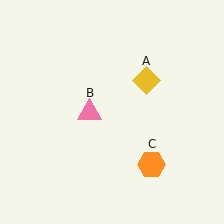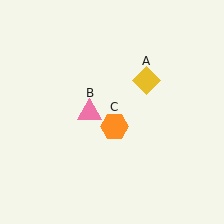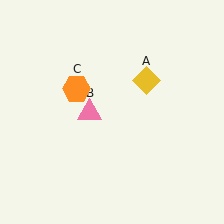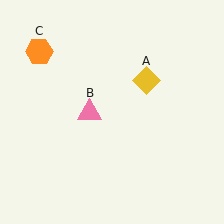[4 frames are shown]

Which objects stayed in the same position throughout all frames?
Yellow diamond (object A) and pink triangle (object B) remained stationary.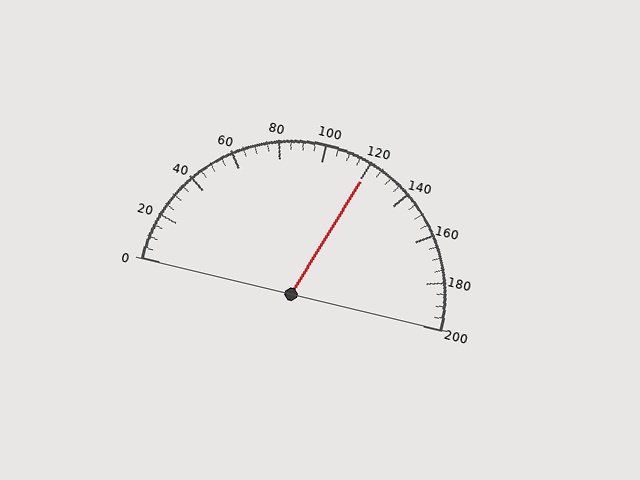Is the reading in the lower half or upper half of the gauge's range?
The reading is in the upper half of the range (0 to 200).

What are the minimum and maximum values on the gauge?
The gauge ranges from 0 to 200.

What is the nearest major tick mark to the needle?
The nearest major tick mark is 120.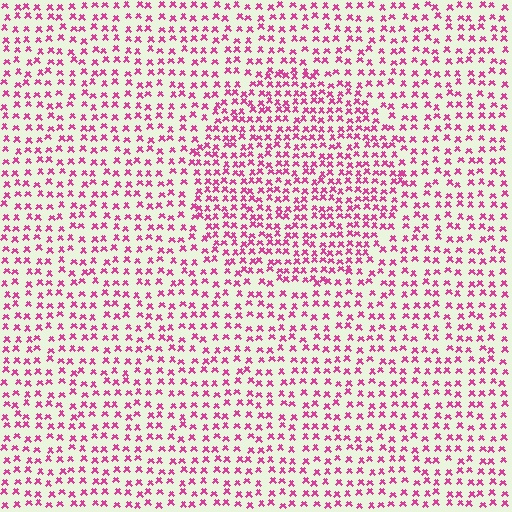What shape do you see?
I see a circle.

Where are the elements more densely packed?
The elements are more densely packed inside the circle boundary.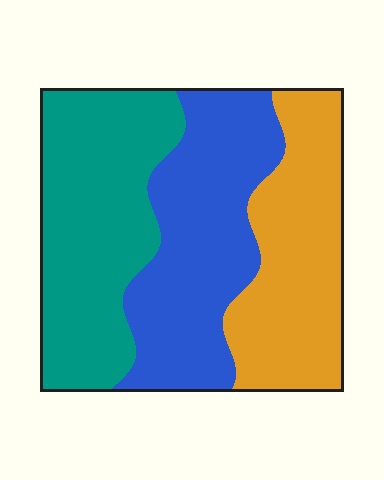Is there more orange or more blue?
Blue.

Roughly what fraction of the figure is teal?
Teal covers 36% of the figure.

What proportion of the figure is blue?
Blue takes up between a quarter and a half of the figure.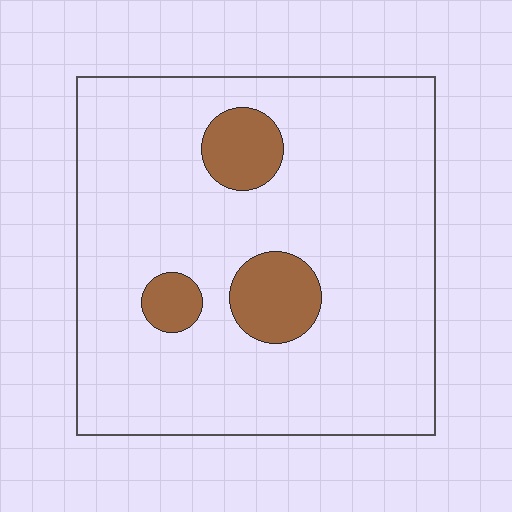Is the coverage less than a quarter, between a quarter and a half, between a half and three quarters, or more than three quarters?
Less than a quarter.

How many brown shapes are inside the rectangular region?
3.